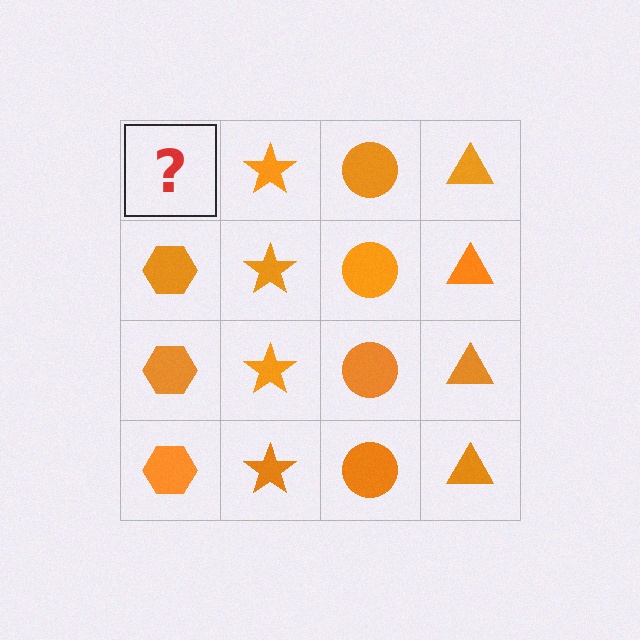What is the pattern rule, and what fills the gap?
The rule is that each column has a consistent shape. The gap should be filled with an orange hexagon.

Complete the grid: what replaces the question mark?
The question mark should be replaced with an orange hexagon.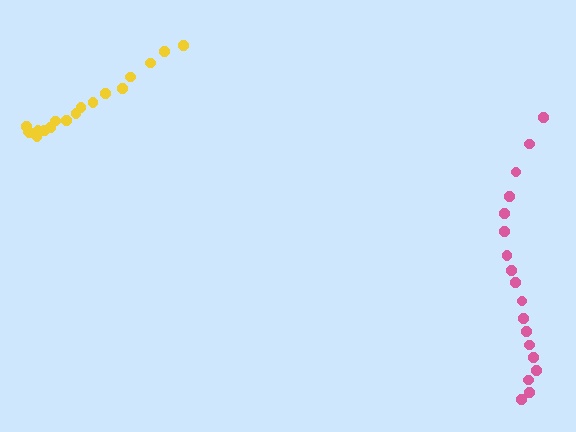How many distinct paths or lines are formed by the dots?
There are 2 distinct paths.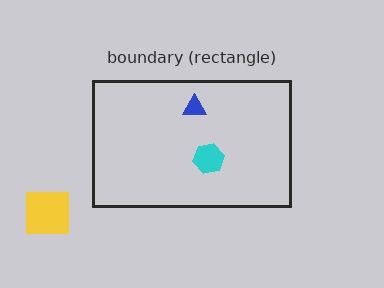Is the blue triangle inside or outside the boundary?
Inside.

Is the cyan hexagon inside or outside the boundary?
Inside.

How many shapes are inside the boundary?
2 inside, 1 outside.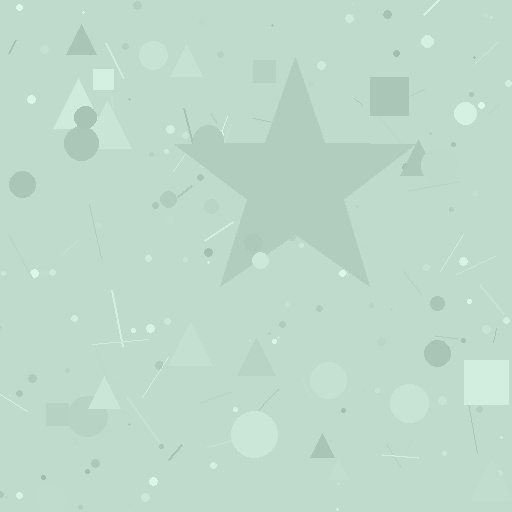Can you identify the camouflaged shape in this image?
The camouflaged shape is a star.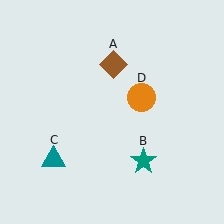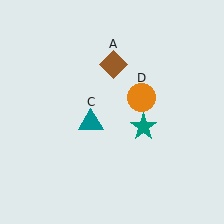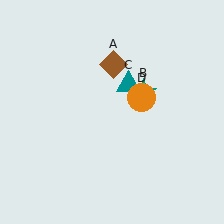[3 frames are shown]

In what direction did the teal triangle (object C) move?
The teal triangle (object C) moved up and to the right.